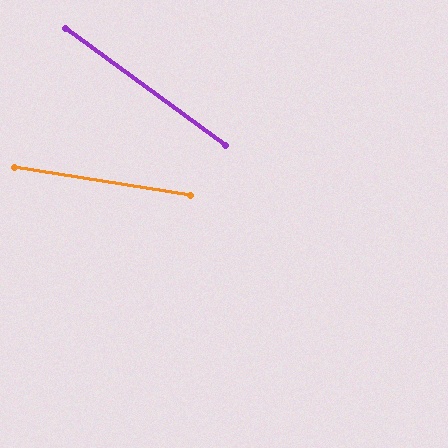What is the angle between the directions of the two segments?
Approximately 27 degrees.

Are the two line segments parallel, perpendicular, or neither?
Neither parallel nor perpendicular — they differ by about 27°.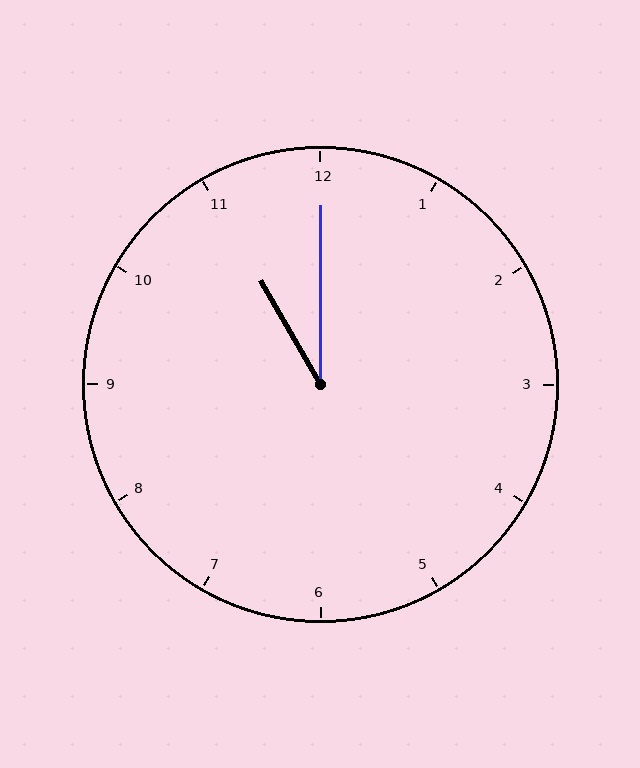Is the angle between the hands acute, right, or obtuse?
It is acute.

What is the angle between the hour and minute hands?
Approximately 30 degrees.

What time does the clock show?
11:00.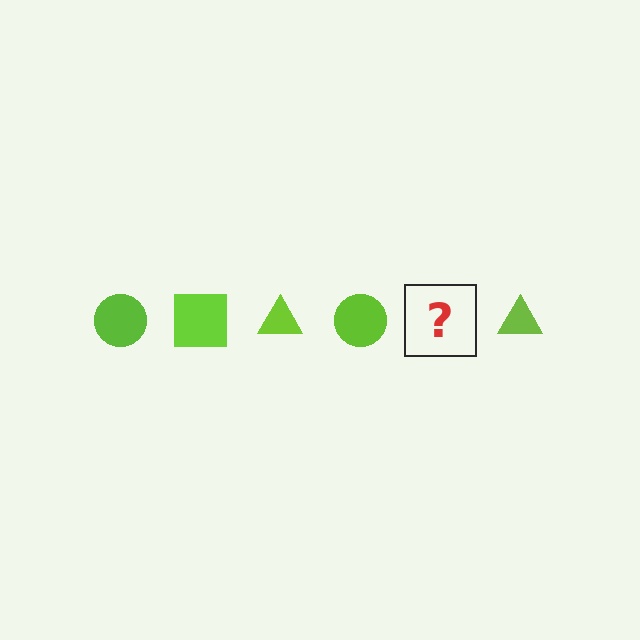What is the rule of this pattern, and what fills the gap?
The rule is that the pattern cycles through circle, square, triangle shapes in lime. The gap should be filled with a lime square.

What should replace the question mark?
The question mark should be replaced with a lime square.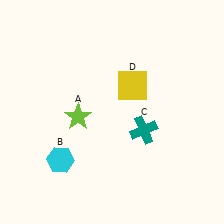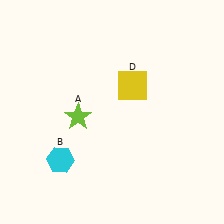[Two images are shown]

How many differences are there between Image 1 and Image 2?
There is 1 difference between the two images.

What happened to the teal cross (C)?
The teal cross (C) was removed in Image 2. It was in the bottom-right area of Image 1.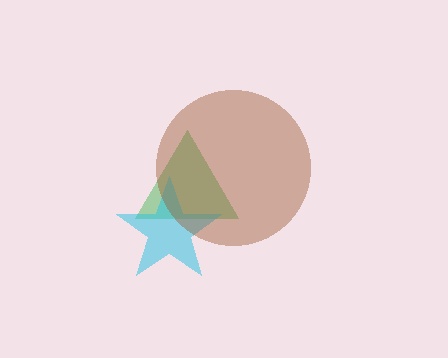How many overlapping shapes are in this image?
There are 3 overlapping shapes in the image.